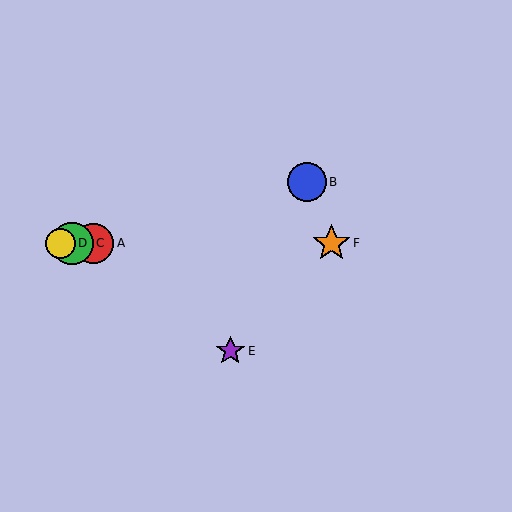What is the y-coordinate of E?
Object E is at y≈351.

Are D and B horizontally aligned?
No, D is at y≈243 and B is at y≈182.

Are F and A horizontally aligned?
Yes, both are at y≈243.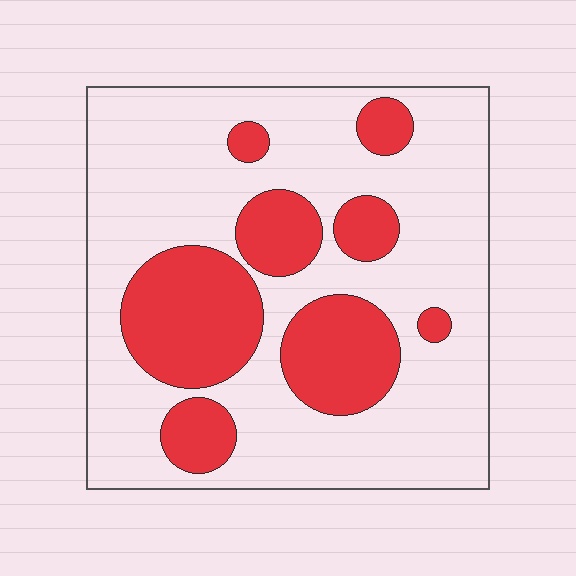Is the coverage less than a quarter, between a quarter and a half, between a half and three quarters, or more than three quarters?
Between a quarter and a half.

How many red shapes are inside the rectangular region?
8.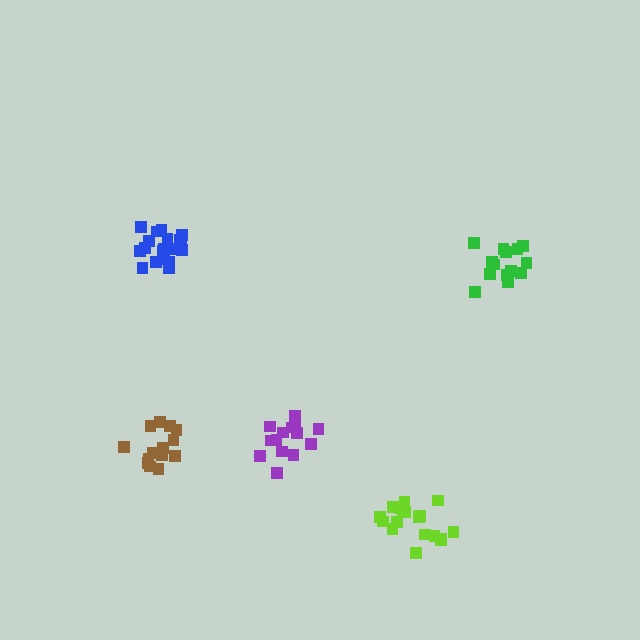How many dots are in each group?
Group 1: 14 dots, Group 2: 15 dots, Group 3: 19 dots, Group 4: 19 dots, Group 5: 14 dots (81 total).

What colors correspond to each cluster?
The clusters are colored: green, brown, lime, blue, purple.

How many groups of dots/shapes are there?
There are 5 groups.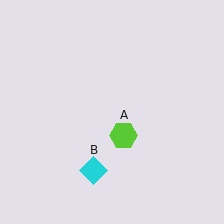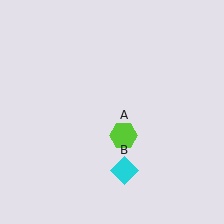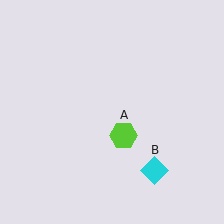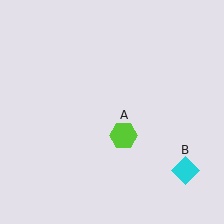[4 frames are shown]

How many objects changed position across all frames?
1 object changed position: cyan diamond (object B).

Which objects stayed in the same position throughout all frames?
Lime hexagon (object A) remained stationary.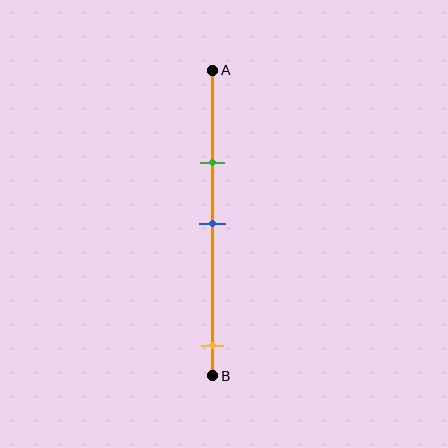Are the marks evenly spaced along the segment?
No, the marks are not evenly spaced.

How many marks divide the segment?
There are 3 marks dividing the segment.